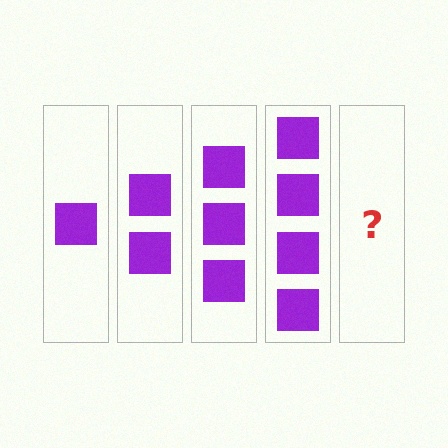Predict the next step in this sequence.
The next step is 5 squares.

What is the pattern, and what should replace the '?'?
The pattern is that each step adds one more square. The '?' should be 5 squares.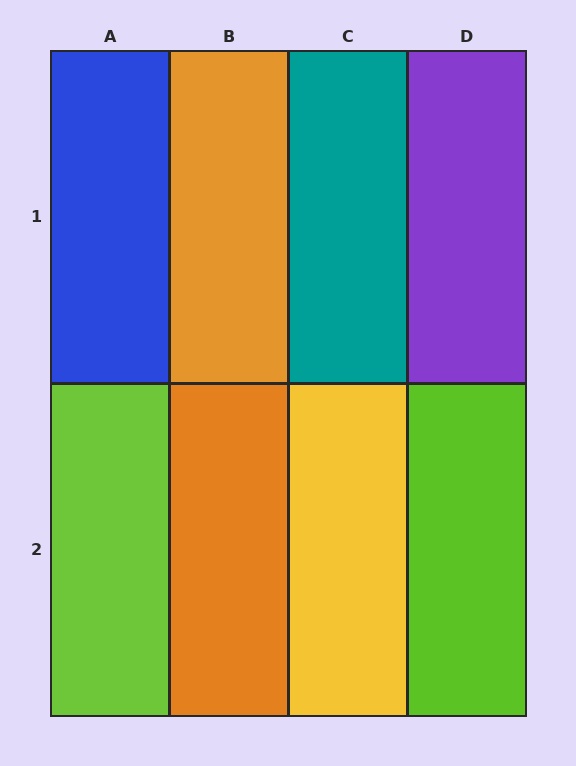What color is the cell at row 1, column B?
Orange.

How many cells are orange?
2 cells are orange.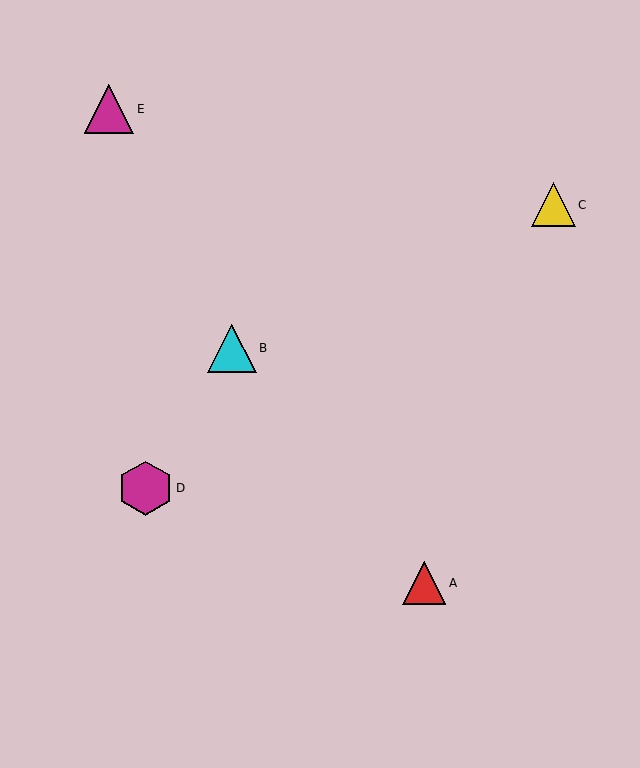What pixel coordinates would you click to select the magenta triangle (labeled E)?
Click at (109, 109) to select the magenta triangle E.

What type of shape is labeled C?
Shape C is a yellow triangle.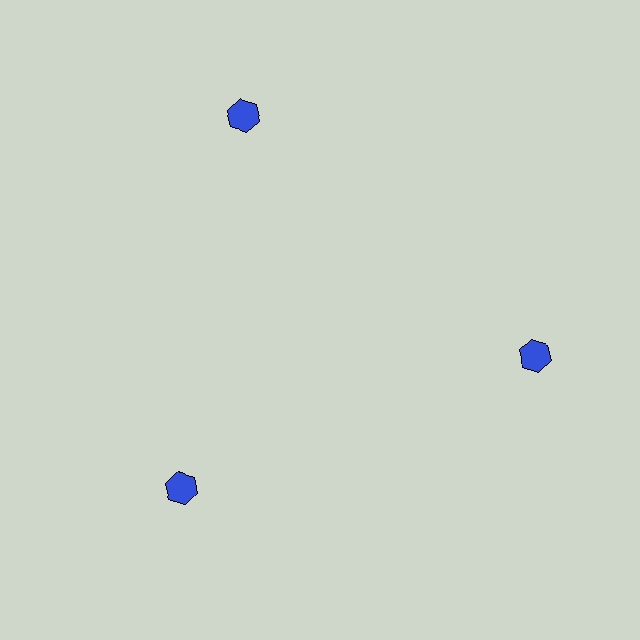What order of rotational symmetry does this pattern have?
This pattern has 3-fold rotational symmetry.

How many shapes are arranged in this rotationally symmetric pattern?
There are 3 shapes, arranged in 3 groups of 1.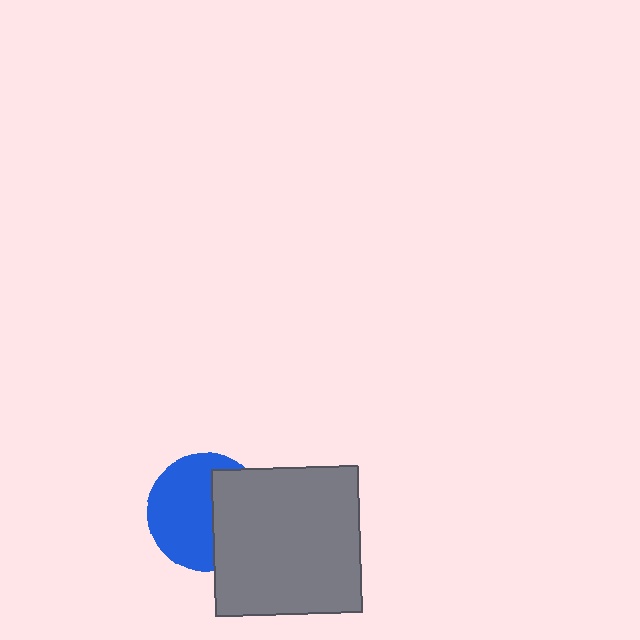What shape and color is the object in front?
The object in front is a gray square.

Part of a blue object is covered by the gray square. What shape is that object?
It is a circle.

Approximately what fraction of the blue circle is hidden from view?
Roughly 41% of the blue circle is hidden behind the gray square.